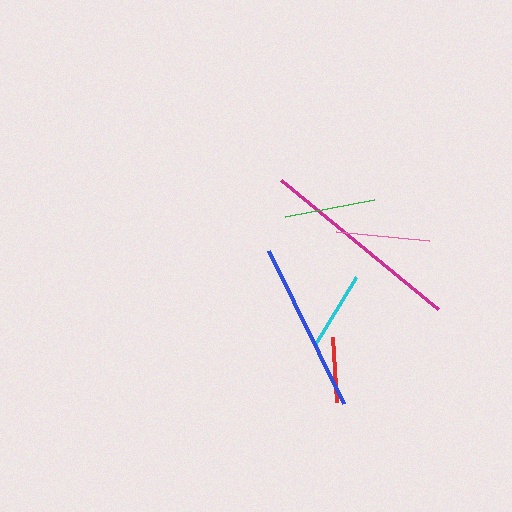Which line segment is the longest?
The magenta line is the longest at approximately 203 pixels.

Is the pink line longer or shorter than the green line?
The pink line is longer than the green line.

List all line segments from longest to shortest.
From longest to shortest: magenta, blue, pink, green, cyan, red.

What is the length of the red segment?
The red segment is approximately 65 pixels long.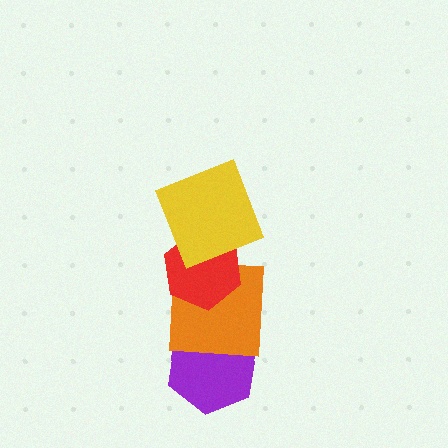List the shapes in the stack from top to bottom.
From top to bottom: the yellow square, the red hexagon, the orange square, the purple hexagon.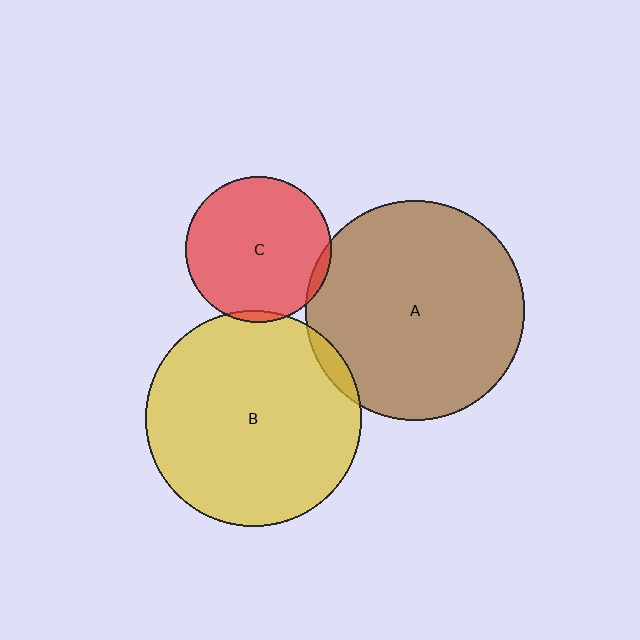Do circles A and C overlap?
Yes.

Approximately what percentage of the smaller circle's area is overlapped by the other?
Approximately 5%.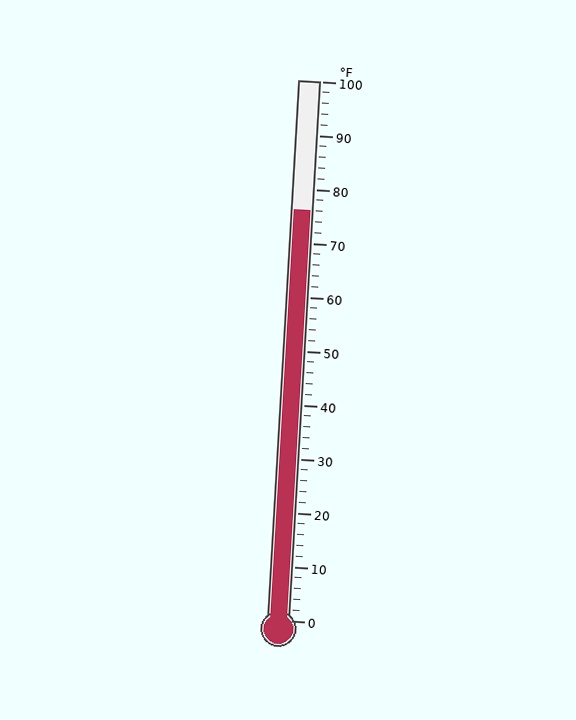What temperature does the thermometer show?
The thermometer shows approximately 76°F.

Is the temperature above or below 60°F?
The temperature is above 60°F.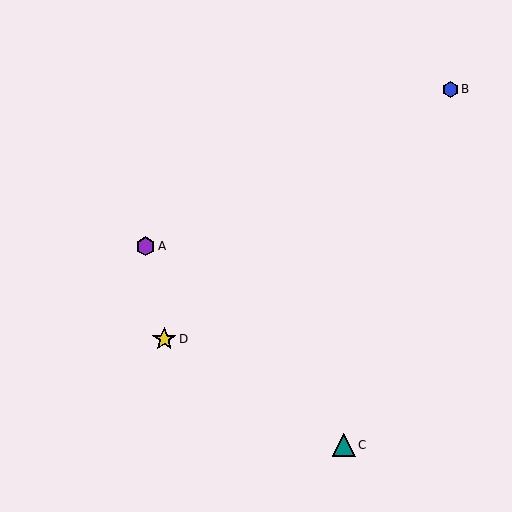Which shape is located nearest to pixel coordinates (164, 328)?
The yellow star (labeled D) at (164, 339) is nearest to that location.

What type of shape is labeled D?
Shape D is a yellow star.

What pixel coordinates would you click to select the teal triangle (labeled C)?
Click at (344, 445) to select the teal triangle C.